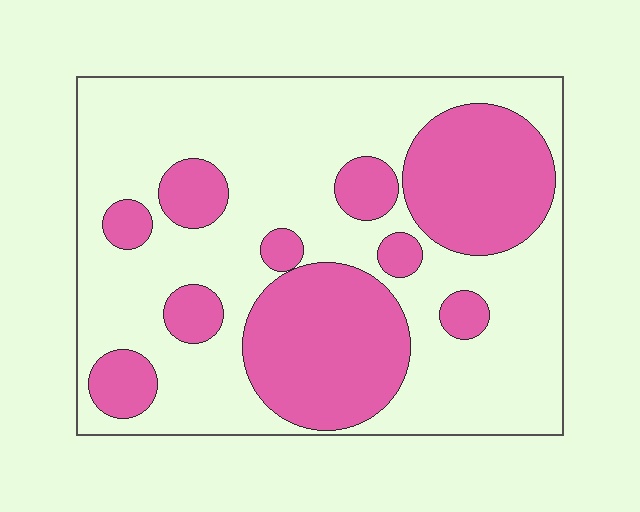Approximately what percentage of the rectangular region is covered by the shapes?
Approximately 35%.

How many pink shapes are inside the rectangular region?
10.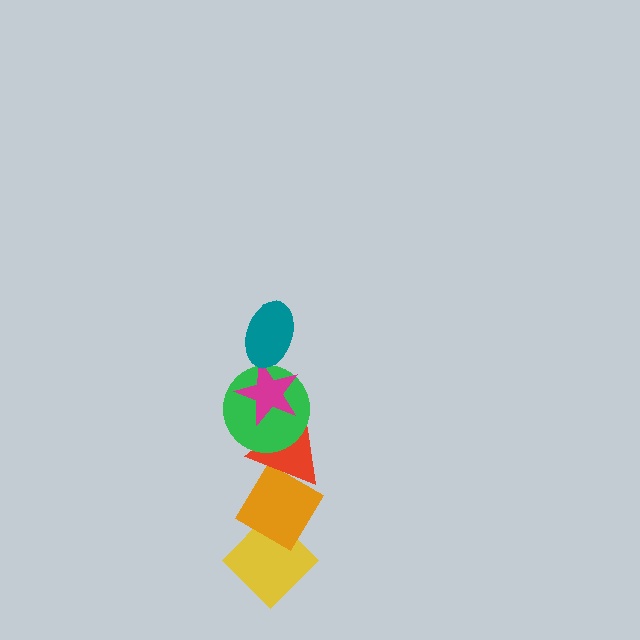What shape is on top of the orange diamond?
The red triangle is on top of the orange diamond.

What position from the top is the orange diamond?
The orange diamond is 5th from the top.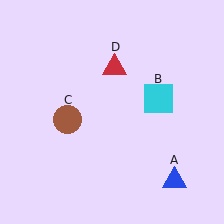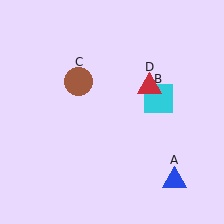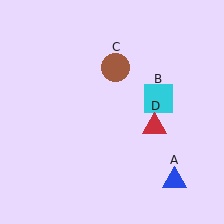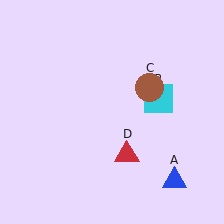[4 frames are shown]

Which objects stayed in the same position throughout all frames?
Blue triangle (object A) and cyan square (object B) remained stationary.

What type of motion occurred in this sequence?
The brown circle (object C), red triangle (object D) rotated clockwise around the center of the scene.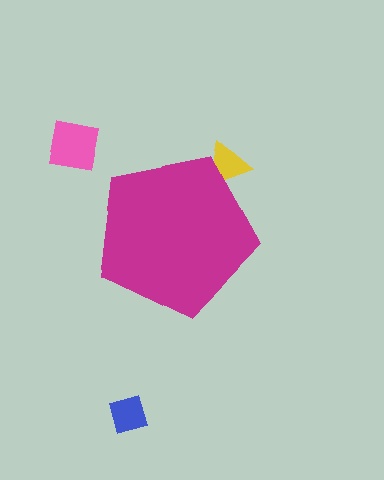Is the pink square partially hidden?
No, the pink square is fully visible.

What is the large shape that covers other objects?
A magenta pentagon.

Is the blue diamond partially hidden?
No, the blue diamond is fully visible.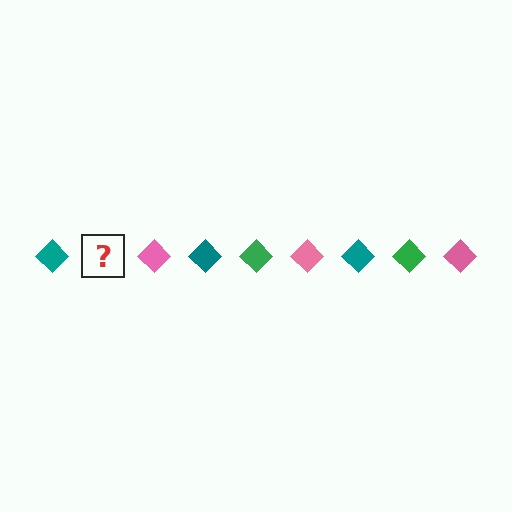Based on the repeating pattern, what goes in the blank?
The blank should be a green diamond.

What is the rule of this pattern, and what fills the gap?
The rule is that the pattern cycles through teal, green, pink diamonds. The gap should be filled with a green diamond.